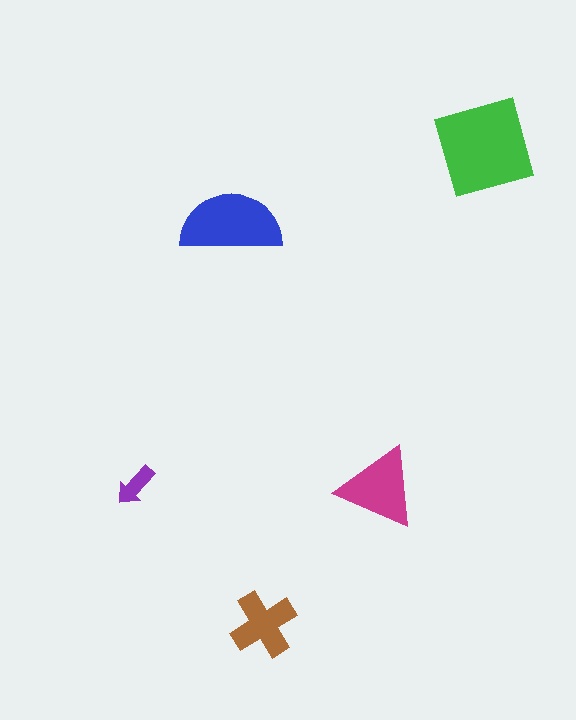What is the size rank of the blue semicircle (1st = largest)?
2nd.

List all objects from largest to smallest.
The green diamond, the blue semicircle, the magenta triangle, the brown cross, the purple arrow.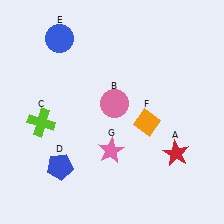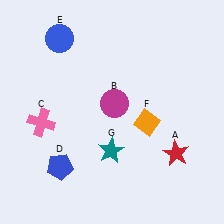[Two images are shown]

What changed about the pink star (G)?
In Image 1, G is pink. In Image 2, it changed to teal.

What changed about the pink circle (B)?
In Image 1, B is pink. In Image 2, it changed to magenta.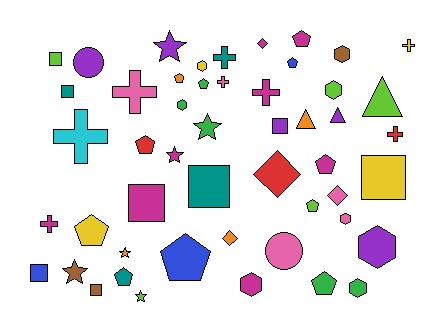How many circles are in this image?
There are 2 circles.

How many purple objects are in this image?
There are 5 purple objects.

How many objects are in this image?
There are 50 objects.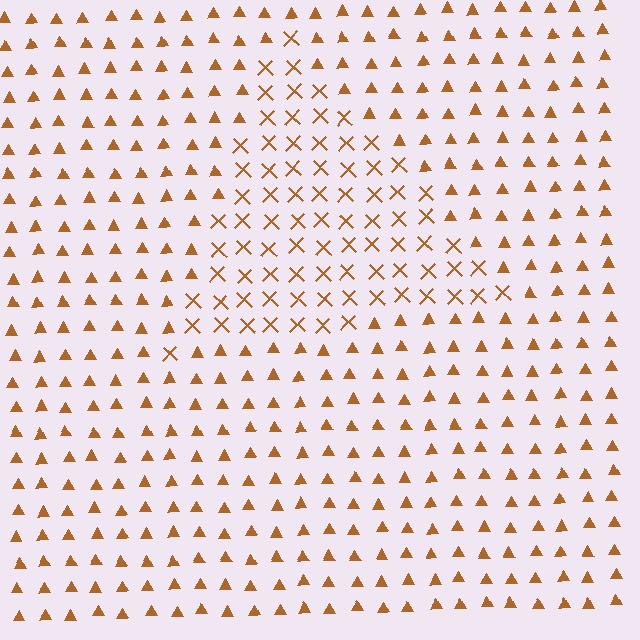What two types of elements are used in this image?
The image uses X marks inside the triangle region and triangles outside it.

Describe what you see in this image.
The image is filled with small brown elements arranged in a uniform grid. A triangle-shaped region contains X marks, while the surrounding area contains triangles. The boundary is defined purely by the change in element shape.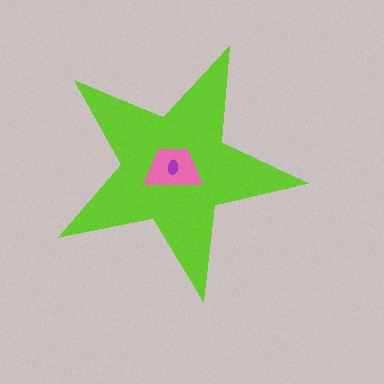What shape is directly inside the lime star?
The pink trapezoid.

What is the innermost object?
The purple ellipse.